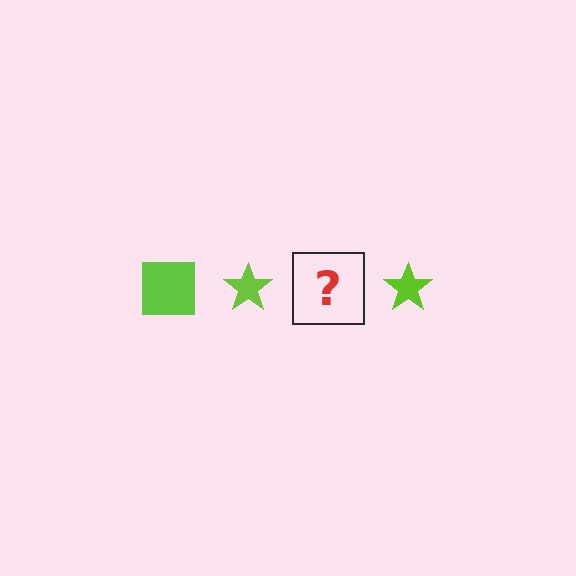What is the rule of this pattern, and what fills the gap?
The rule is that the pattern cycles through square, star shapes in lime. The gap should be filled with a lime square.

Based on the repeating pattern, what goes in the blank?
The blank should be a lime square.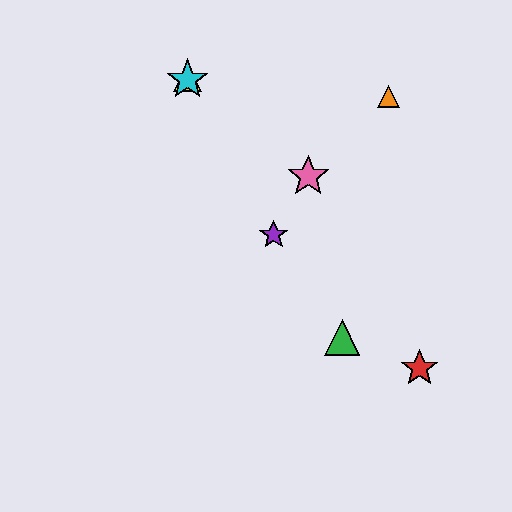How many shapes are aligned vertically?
3 shapes (the blue star, the yellow triangle, the cyan star) are aligned vertically.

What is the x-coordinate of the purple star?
The purple star is at x≈274.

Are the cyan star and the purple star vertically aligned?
No, the cyan star is at x≈188 and the purple star is at x≈274.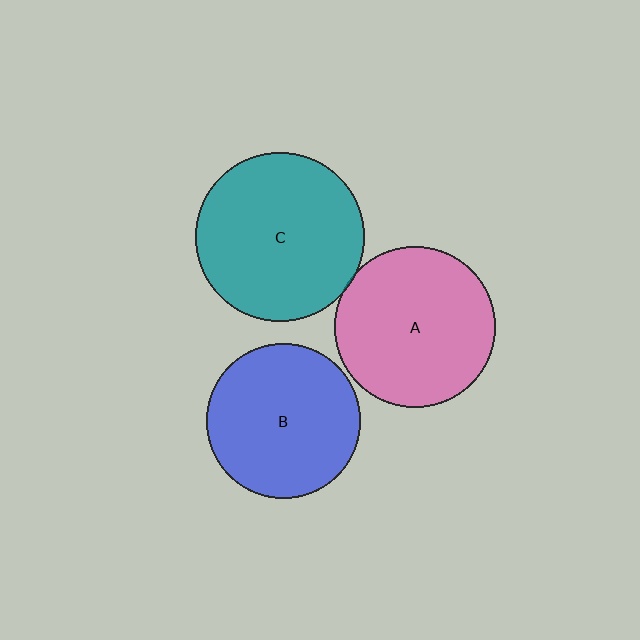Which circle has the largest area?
Circle C (teal).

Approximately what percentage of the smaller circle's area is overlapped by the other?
Approximately 5%.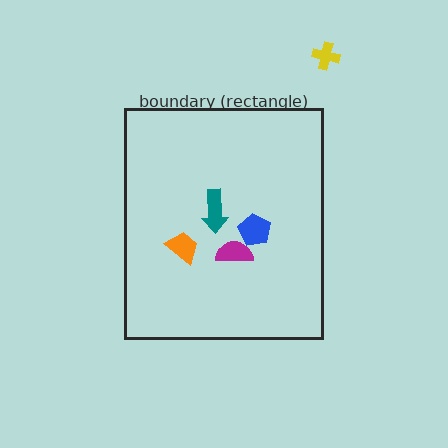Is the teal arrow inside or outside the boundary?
Inside.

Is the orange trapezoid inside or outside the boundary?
Inside.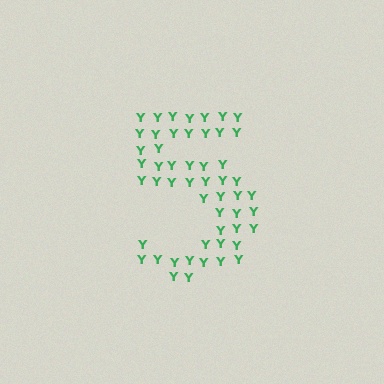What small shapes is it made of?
It is made of small letter Y's.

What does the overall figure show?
The overall figure shows the digit 5.